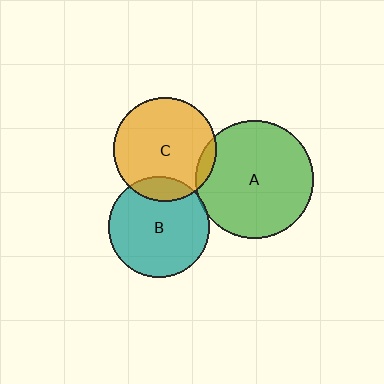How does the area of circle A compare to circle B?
Approximately 1.4 times.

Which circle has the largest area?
Circle A (green).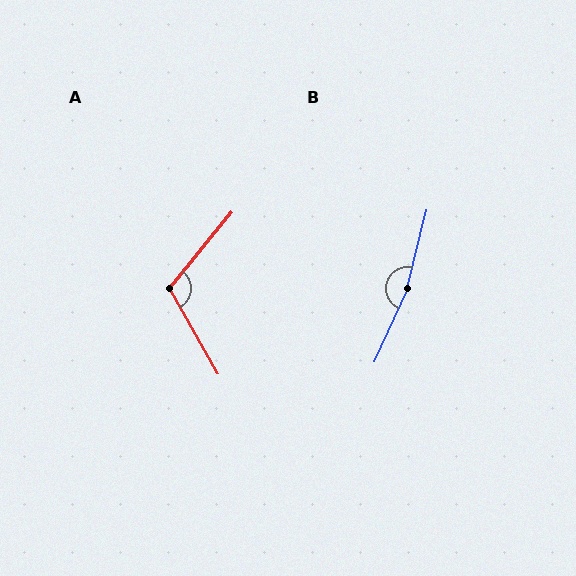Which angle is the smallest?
A, at approximately 111 degrees.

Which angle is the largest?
B, at approximately 169 degrees.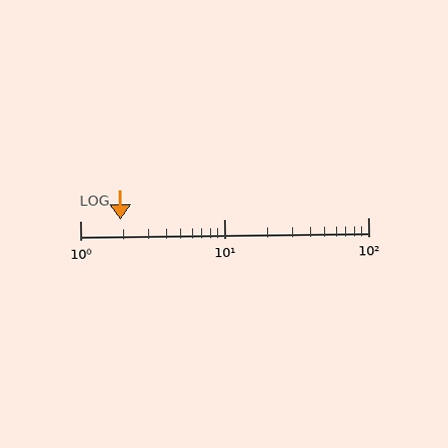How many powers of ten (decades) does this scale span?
The scale spans 2 decades, from 1 to 100.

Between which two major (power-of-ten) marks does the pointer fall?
The pointer is between 1 and 10.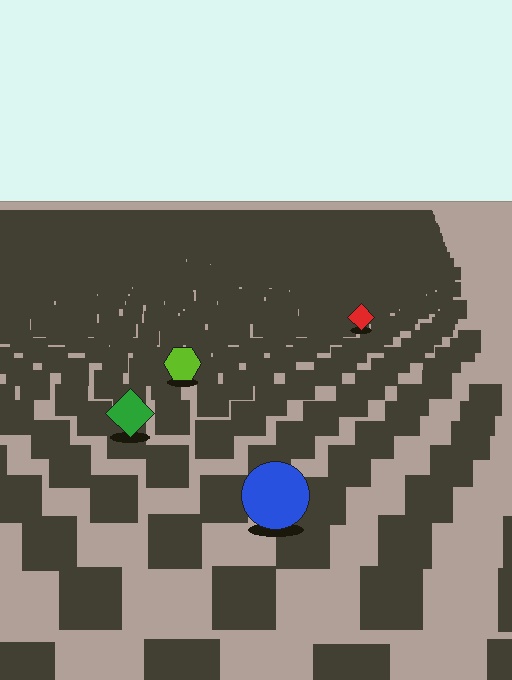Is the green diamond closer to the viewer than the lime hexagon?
Yes. The green diamond is closer — you can tell from the texture gradient: the ground texture is coarser near it.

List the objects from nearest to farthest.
From nearest to farthest: the blue circle, the green diamond, the lime hexagon, the red diamond.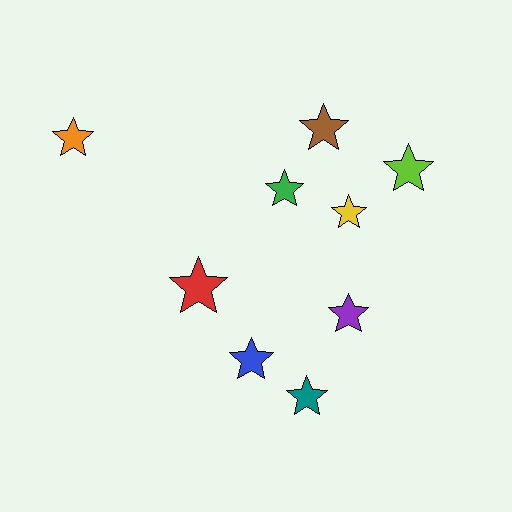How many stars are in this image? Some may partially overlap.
There are 9 stars.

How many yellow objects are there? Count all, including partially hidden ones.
There is 1 yellow object.